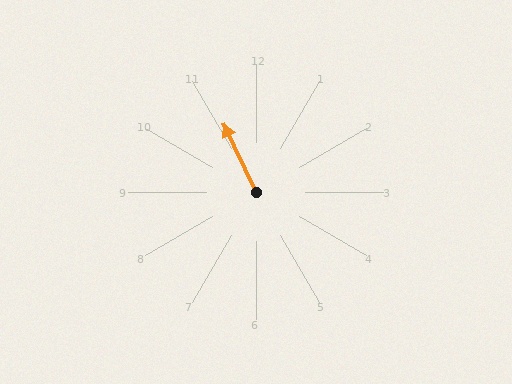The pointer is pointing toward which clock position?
Roughly 11 o'clock.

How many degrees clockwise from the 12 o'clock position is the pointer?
Approximately 335 degrees.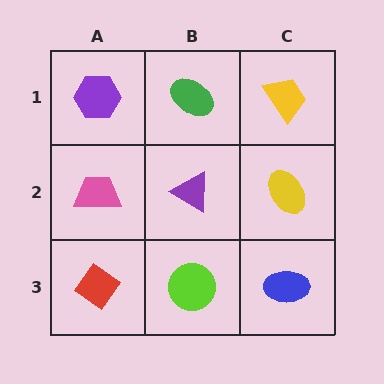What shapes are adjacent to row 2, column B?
A green ellipse (row 1, column B), a lime circle (row 3, column B), a pink trapezoid (row 2, column A), a yellow ellipse (row 2, column C).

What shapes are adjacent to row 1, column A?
A pink trapezoid (row 2, column A), a green ellipse (row 1, column B).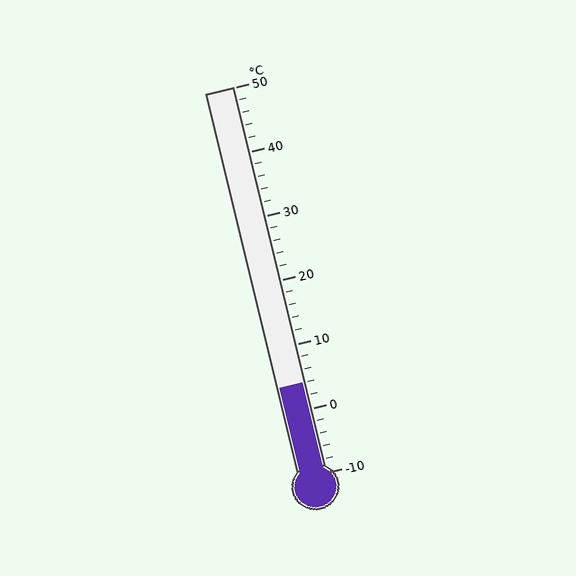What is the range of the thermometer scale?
The thermometer scale ranges from -10°C to 50°C.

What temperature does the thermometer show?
The thermometer shows approximately 4°C.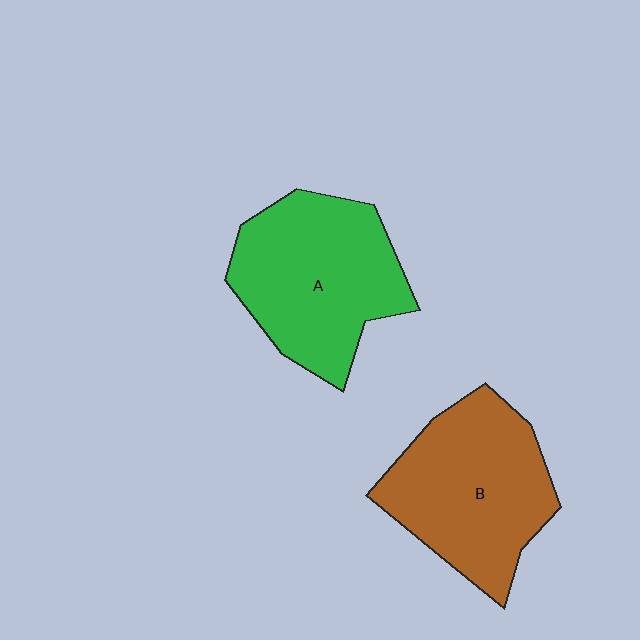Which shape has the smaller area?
Shape B (brown).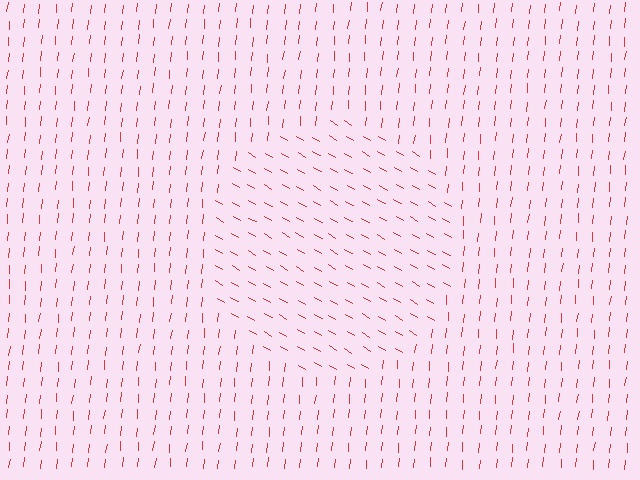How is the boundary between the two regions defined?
The boundary is defined purely by a change in line orientation (approximately 66 degrees difference). All lines are the same color and thickness.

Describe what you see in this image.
The image is filled with small red line segments. A circle region in the image has lines oriented differently from the surrounding lines, creating a visible texture boundary.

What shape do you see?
I see a circle.